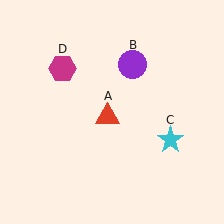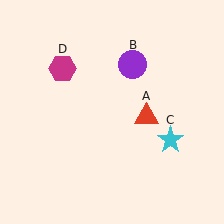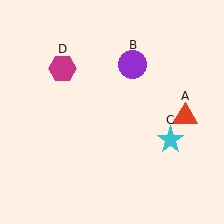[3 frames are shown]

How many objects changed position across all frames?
1 object changed position: red triangle (object A).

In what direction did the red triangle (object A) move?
The red triangle (object A) moved right.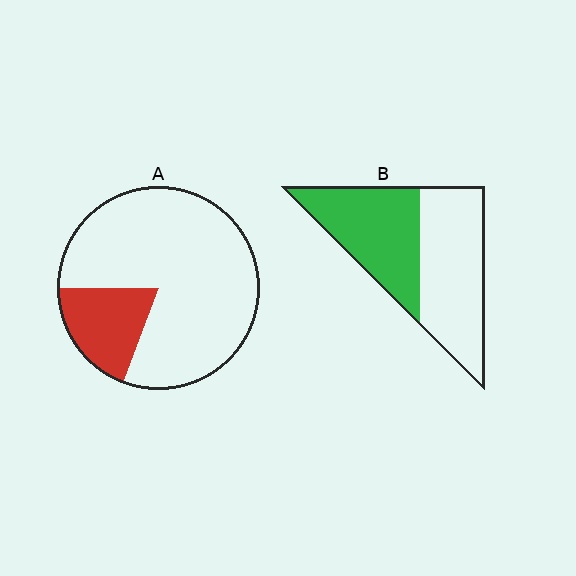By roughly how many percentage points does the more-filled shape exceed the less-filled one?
By roughly 25 percentage points (B over A).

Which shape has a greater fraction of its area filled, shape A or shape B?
Shape B.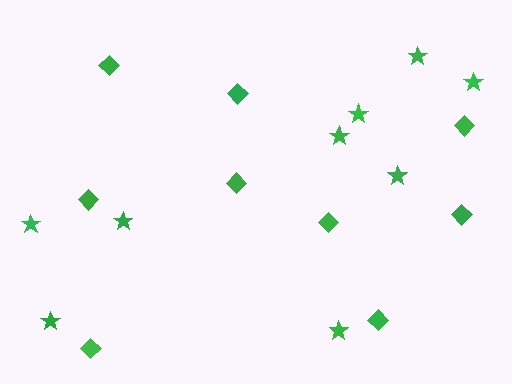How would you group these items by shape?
There are 2 groups: one group of diamonds (9) and one group of stars (9).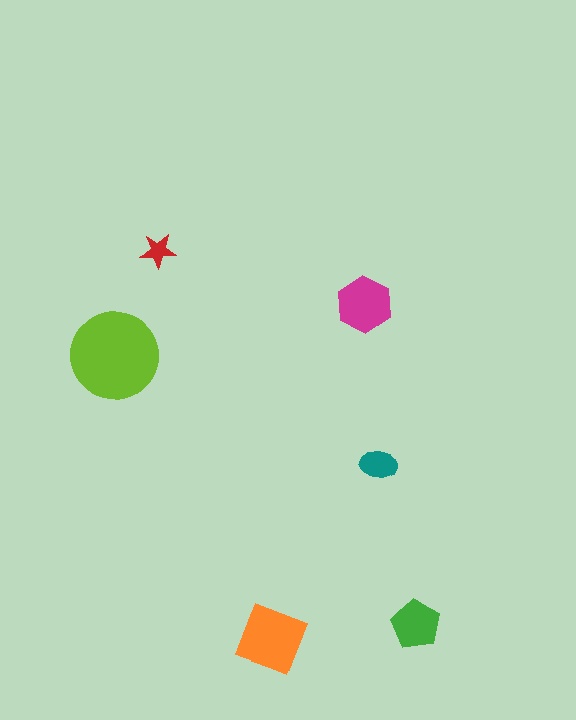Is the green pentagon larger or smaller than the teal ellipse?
Larger.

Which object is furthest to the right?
The green pentagon is rightmost.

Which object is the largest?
The lime circle.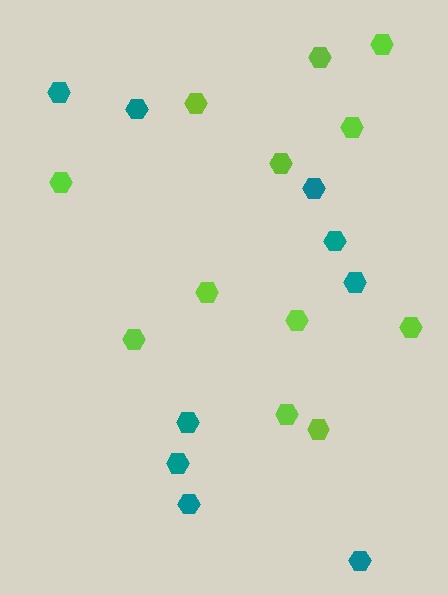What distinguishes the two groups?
There are 2 groups: one group of teal hexagons (9) and one group of lime hexagons (12).